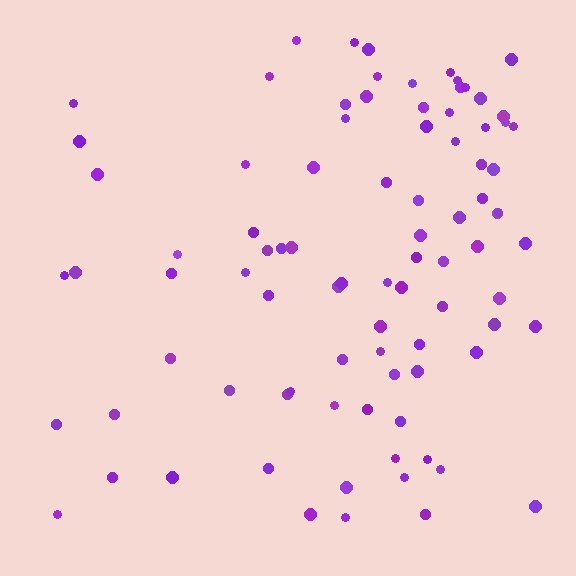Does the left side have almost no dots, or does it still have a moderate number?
Still a moderate number, just noticeably fewer than the right.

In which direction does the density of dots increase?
From left to right, with the right side densest.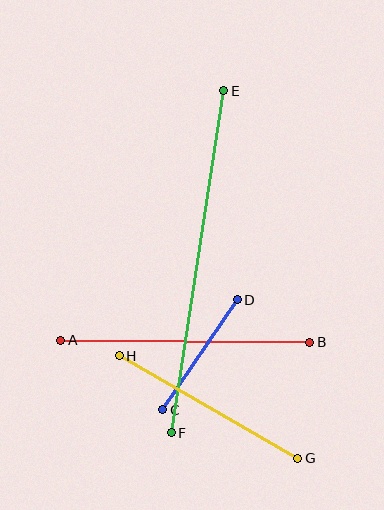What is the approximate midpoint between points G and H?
The midpoint is at approximately (209, 407) pixels.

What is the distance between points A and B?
The distance is approximately 249 pixels.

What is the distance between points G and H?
The distance is approximately 206 pixels.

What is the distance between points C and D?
The distance is approximately 133 pixels.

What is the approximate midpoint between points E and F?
The midpoint is at approximately (198, 262) pixels.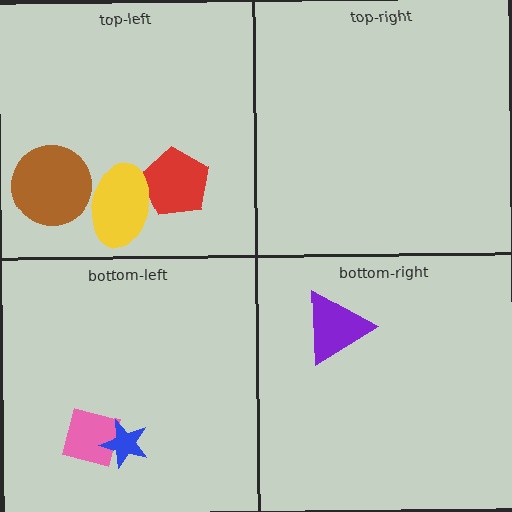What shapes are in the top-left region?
The brown circle, the red pentagon, the yellow ellipse.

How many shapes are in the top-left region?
3.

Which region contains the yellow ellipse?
The top-left region.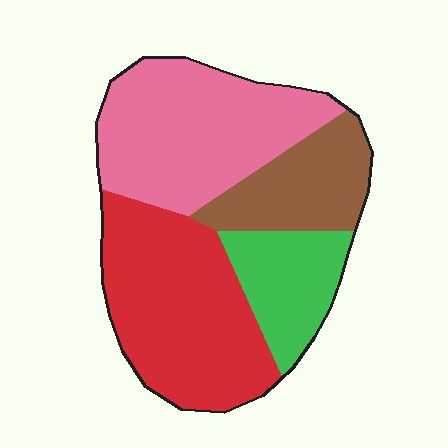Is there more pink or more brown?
Pink.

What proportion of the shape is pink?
Pink covers 33% of the shape.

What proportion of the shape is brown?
Brown takes up about one sixth (1/6) of the shape.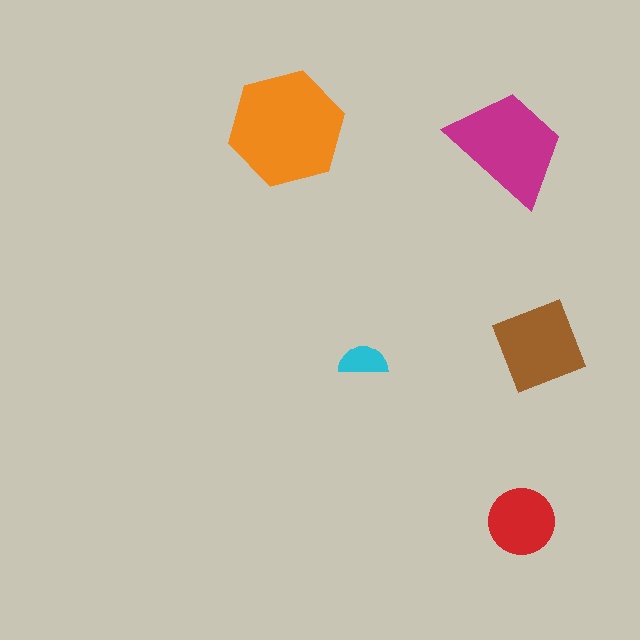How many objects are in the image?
There are 5 objects in the image.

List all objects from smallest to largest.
The cyan semicircle, the red circle, the brown diamond, the magenta trapezoid, the orange hexagon.